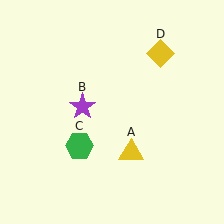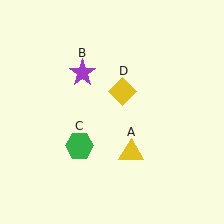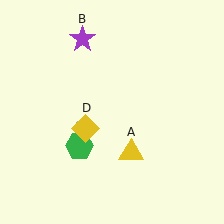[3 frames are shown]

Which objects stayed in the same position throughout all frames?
Yellow triangle (object A) and green hexagon (object C) remained stationary.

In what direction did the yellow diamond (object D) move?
The yellow diamond (object D) moved down and to the left.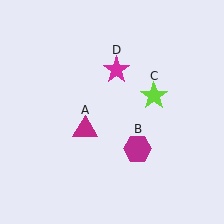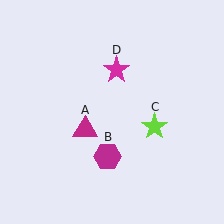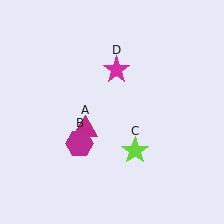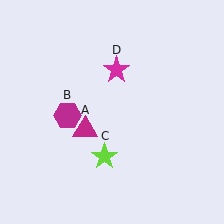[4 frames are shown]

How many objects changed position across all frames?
2 objects changed position: magenta hexagon (object B), lime star (object C).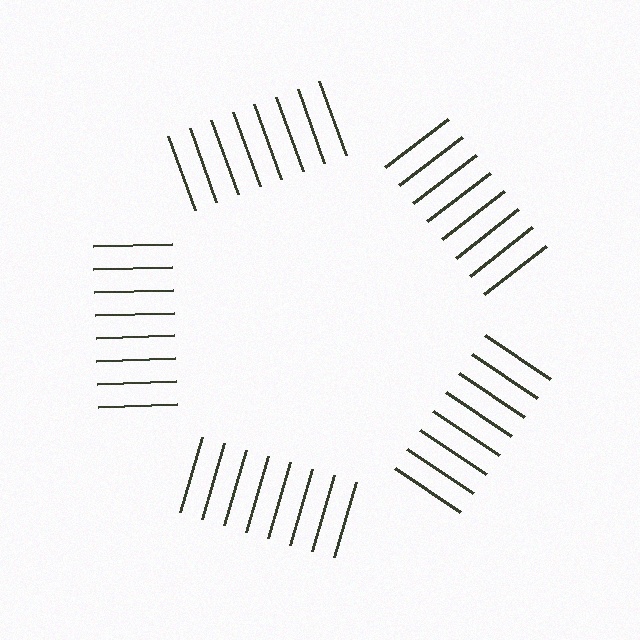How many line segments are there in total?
40 — 8 along each of the 5 edges.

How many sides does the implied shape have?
5 sides — the line-ends trace a pentagon.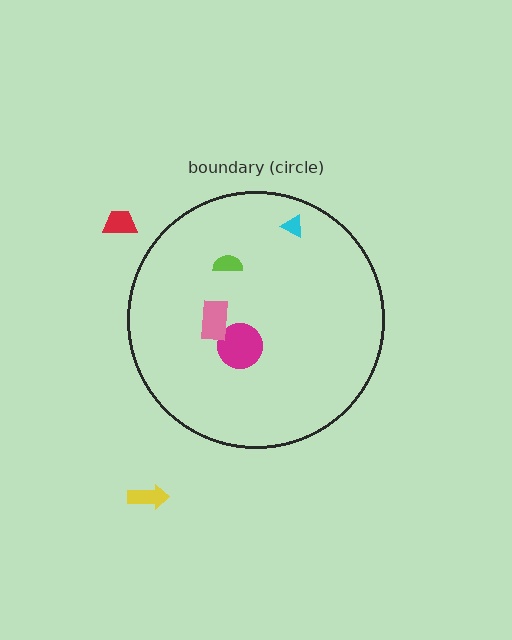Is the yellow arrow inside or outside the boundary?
Outside.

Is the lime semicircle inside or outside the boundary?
Inside.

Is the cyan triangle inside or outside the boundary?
Inside.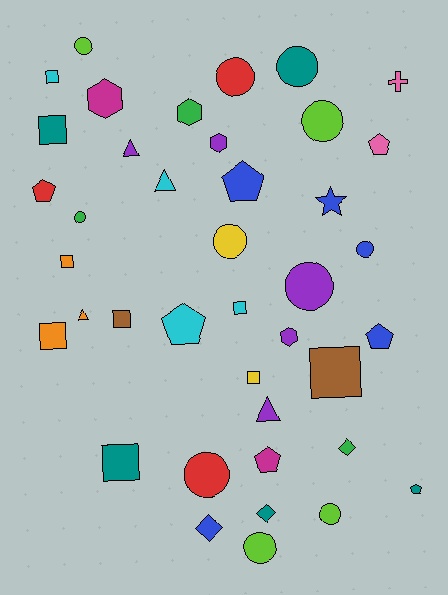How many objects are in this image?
There are 40 objects.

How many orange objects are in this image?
There are 3 orange objects.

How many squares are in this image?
There are 9 squares.